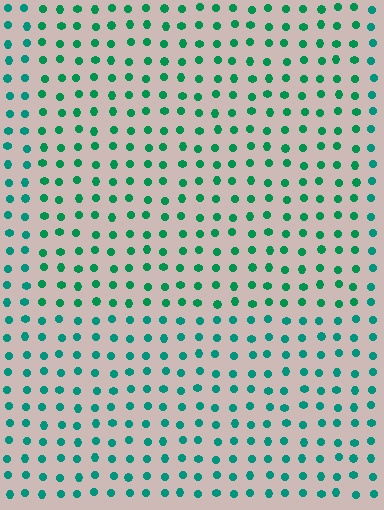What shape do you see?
I see a rectangle.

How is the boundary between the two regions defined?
The boundary is defined purely by a slight shift in hue (about 19 degrees). Spacing, size, and orientation are identical on both sides.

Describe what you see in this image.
The image is filled with small teal elements in a uniform arrangement. A rectangle-shaped region is visible where the elements are tinted to a slightly different hue, forming a subtle color boundary.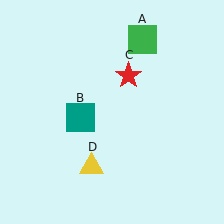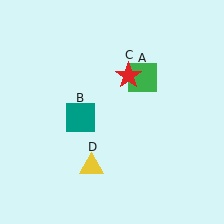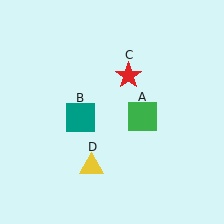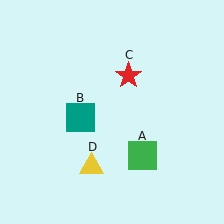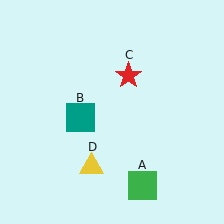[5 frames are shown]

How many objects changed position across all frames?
1 object changed position: green square (object A).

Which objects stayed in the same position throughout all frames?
Teal square (object B) and red star (object C) and yellow triangle (object D) remained stationary.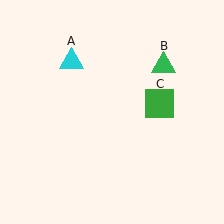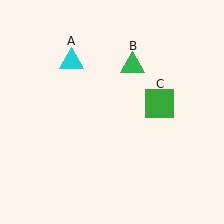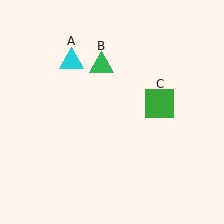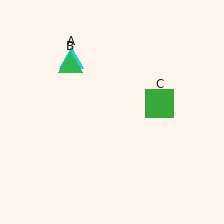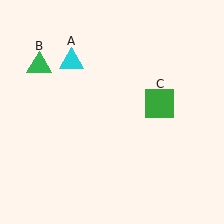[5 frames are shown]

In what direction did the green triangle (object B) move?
The green triangle (object B) moved left.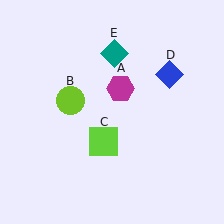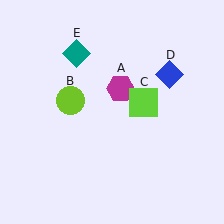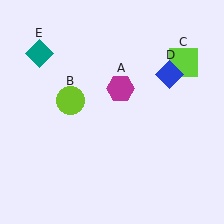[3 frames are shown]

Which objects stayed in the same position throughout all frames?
Magenta hexagon (object A) and lime circle (object B) and blue diamond (object D) remained stationary.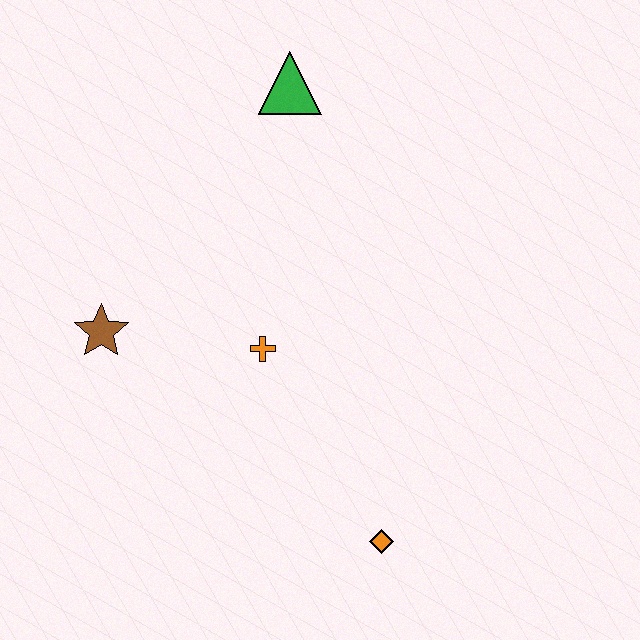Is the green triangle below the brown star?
No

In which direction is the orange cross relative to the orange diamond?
The orange cross is above the orange diamond.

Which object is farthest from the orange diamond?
The green triangle is farthest from the orange diamond.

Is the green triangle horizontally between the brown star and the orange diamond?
Yes